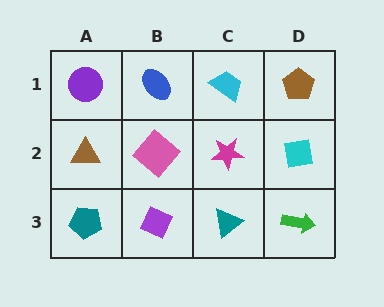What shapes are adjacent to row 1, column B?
A pink diamond (row 2, column B), a purple circle (row 1, column A), a cyan trapezoid (row 1, column C).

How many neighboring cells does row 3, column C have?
3.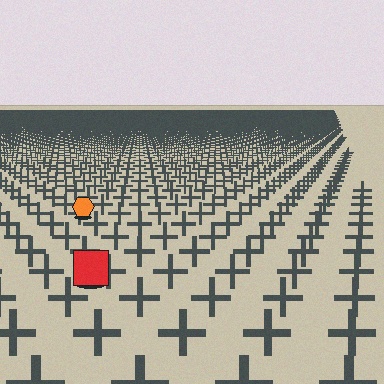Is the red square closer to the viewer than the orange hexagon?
Yes. The red square is closer — you can tell from the texture gradient: the ground texture is coarser near it.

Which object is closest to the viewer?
The red square is closest. The texture marks near it are larger and more spread out.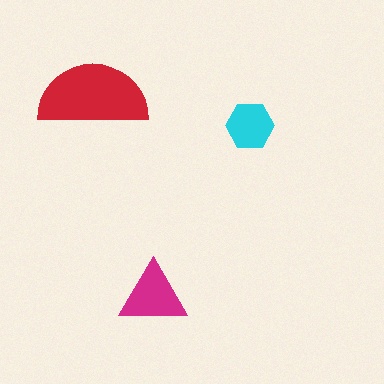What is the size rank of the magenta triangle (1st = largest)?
2nd.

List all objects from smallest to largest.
The cyan hexagon, the magenta triangle, the red semicircle.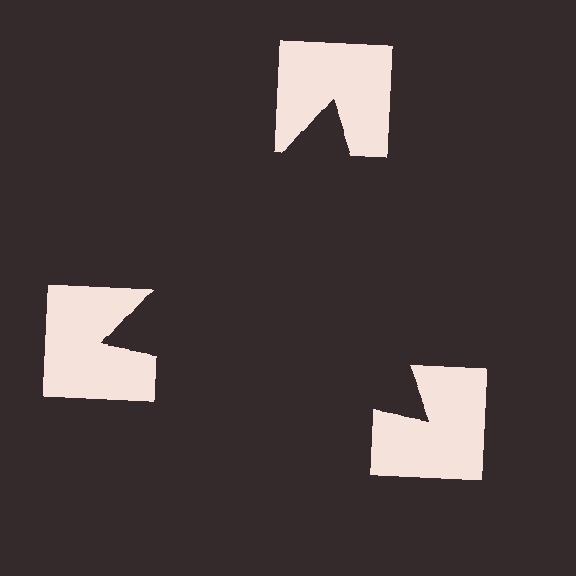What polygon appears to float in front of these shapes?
An illusory triangle — its edges are inferred from the aligned wedge cuts in the notched squares, not physically drawn.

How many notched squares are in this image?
There are 3 — one at each vertex of the illusory triangle.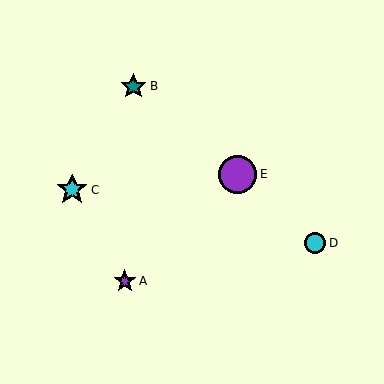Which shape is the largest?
The purple circle (labeled E) is the largest.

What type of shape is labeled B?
Shape B is a teal star.